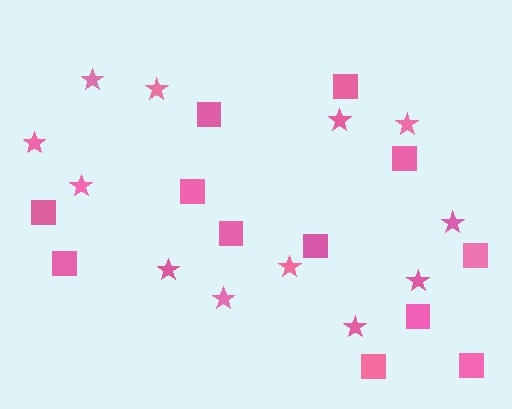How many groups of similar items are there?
There are 2 groups: one group of stars (12) and one group of squares (12).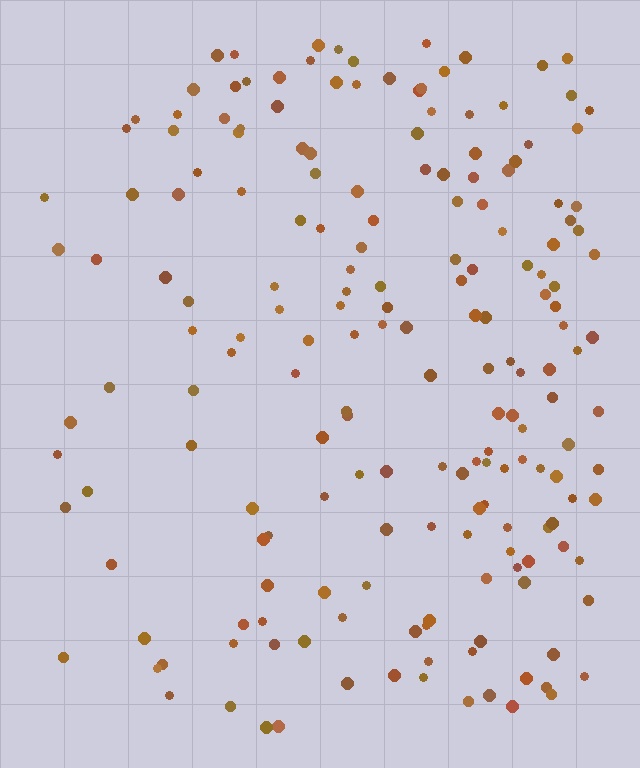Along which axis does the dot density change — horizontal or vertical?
Horizontal.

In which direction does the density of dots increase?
From left to right, with the right side densest.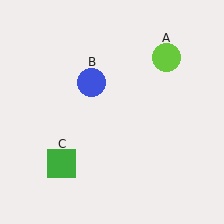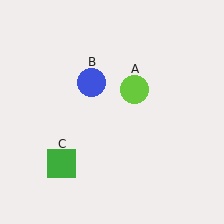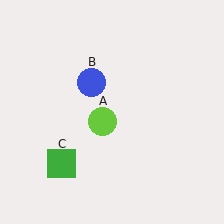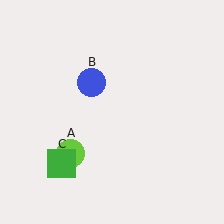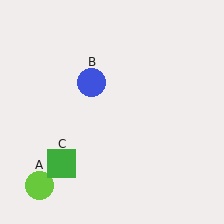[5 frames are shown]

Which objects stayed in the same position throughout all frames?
Blue circle (object B) and green square (object C) remained stationary.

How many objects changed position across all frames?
1 object changed position: lime circle (object A).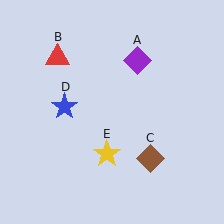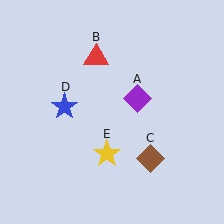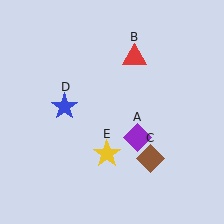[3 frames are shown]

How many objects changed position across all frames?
2 objects changed position: purple diamond (object A), red triangle (object B).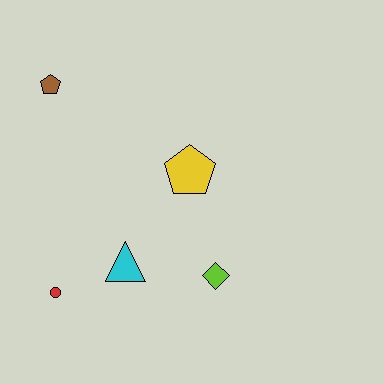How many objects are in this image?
There are 5 objects.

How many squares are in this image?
There are no squares.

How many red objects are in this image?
There is 1 red object.